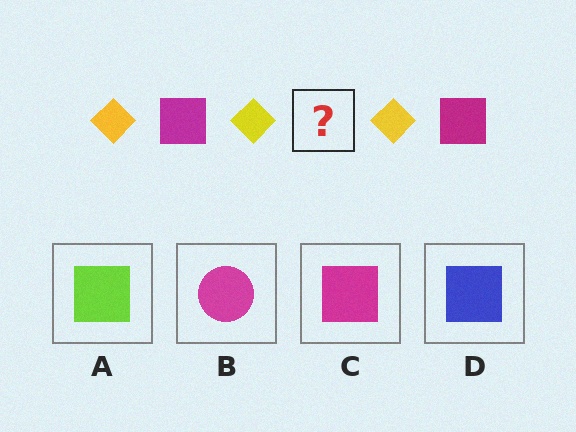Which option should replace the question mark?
Option C.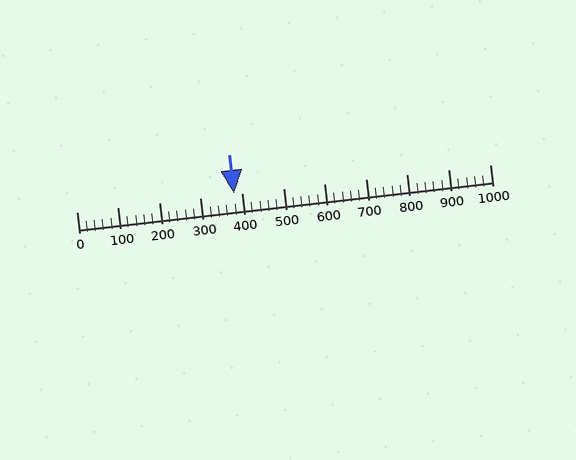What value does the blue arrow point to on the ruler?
The blue arrow points to approximately 380.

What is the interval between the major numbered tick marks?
The major tick marks are spaced 100 units apart.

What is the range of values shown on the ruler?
The ruler shows values from 0 to 1000.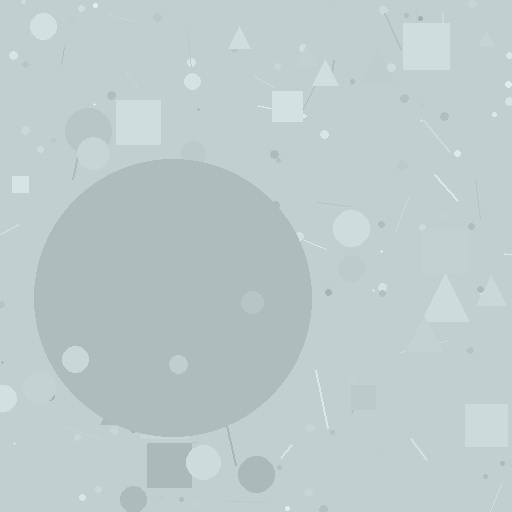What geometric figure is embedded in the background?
A circle is embedded in the background.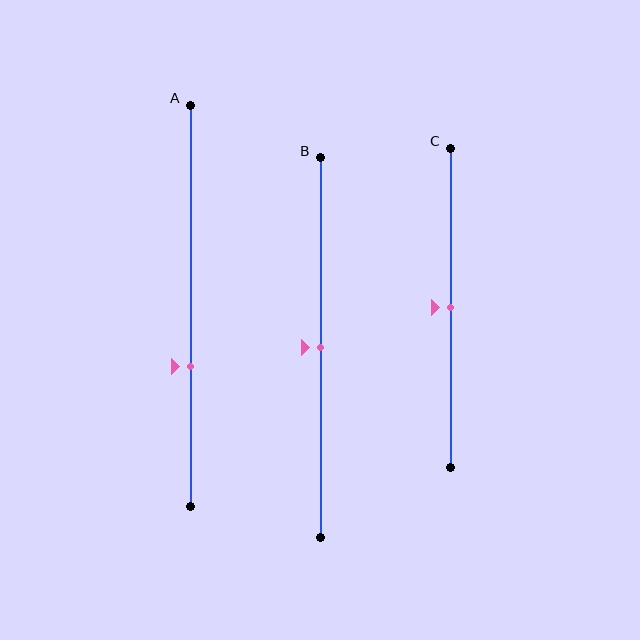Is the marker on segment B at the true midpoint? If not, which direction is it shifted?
Yes, the marker on segment B is at the true midpoint.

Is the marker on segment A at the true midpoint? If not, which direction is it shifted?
No, the marker on segment A is shifted downward by about 15% of the segment length.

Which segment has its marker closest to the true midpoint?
Segment B has its marker closest to the true midpoint.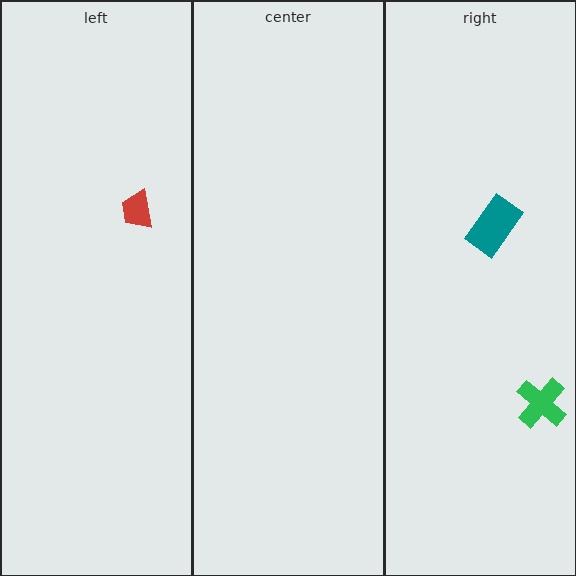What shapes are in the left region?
The red trapezoid.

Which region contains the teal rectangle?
The right region.